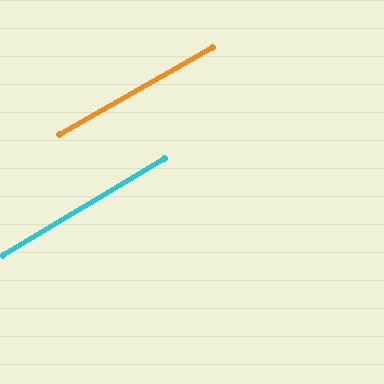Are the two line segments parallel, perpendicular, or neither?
Parallel — their directions differ by only 1.2°.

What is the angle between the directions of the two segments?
Approximately 1 degree.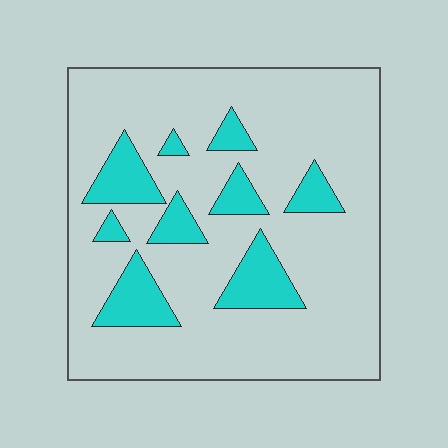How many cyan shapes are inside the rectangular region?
9.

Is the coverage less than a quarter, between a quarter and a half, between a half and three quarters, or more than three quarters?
Less than a quarter.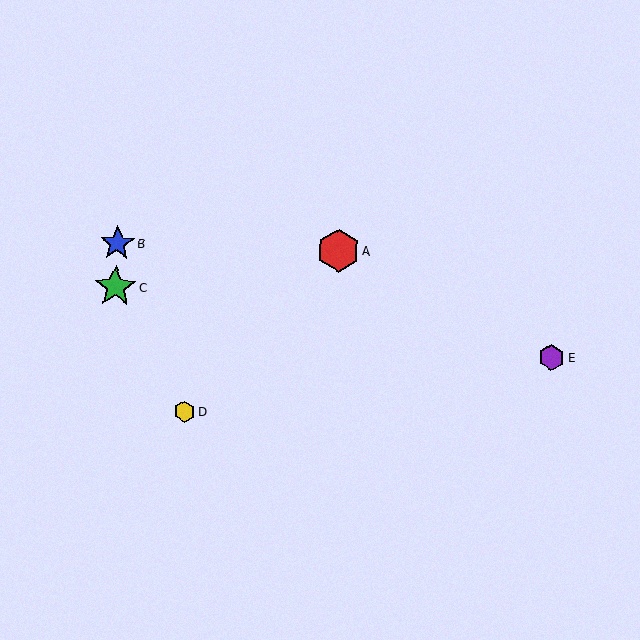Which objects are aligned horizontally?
Objects A, B are aligned horizontally.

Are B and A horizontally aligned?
Yes, both are at y≈243.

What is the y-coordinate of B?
Object B is at y≈243.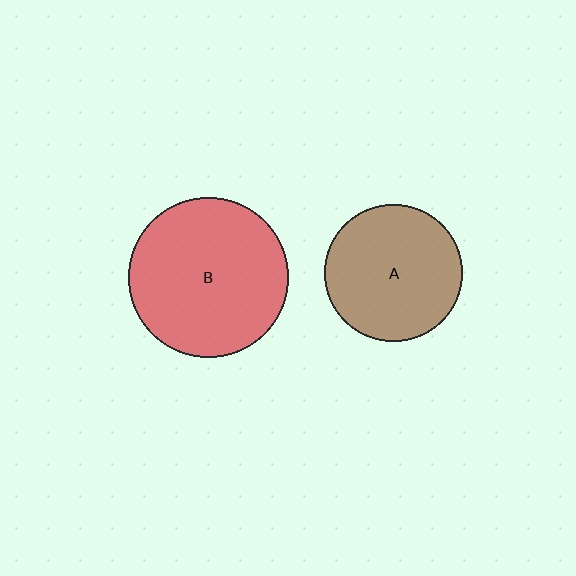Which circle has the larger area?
Circle B (red).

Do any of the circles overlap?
No, none of the circles overlap.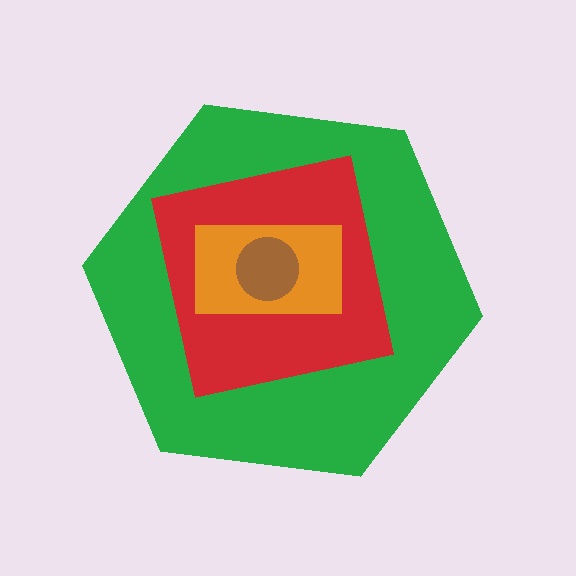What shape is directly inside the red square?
The orange rectangle.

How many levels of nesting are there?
4.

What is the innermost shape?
The brown circle.